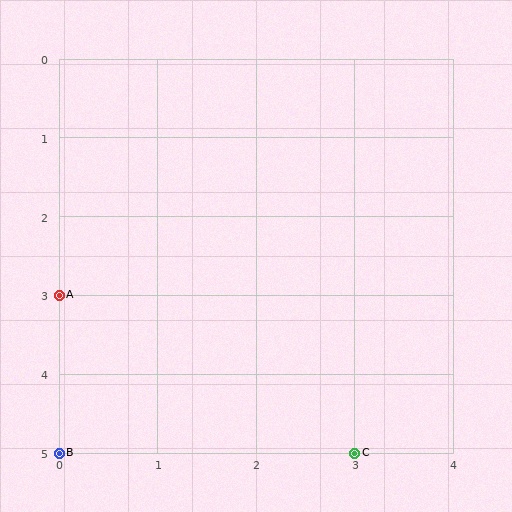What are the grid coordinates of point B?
Point B is at grid coordinates (0, 5).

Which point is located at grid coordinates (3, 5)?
Point C is at (3, 5).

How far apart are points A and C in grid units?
Points A and C are 3 columns and 2 rows apart (about 3.6 grid units diagonally).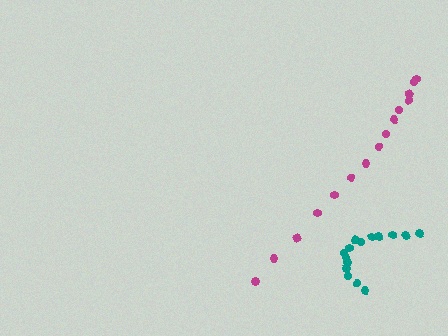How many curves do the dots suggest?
There are 2 distinct paths.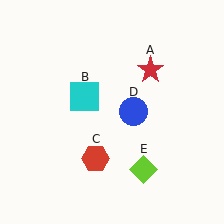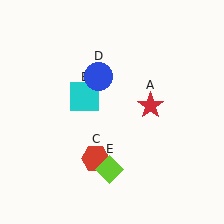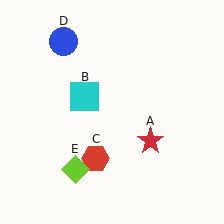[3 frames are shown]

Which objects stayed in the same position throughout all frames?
Cyan square (object B) and red hexagon (object C) remained stationary.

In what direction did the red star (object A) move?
The red star (object A) moved down.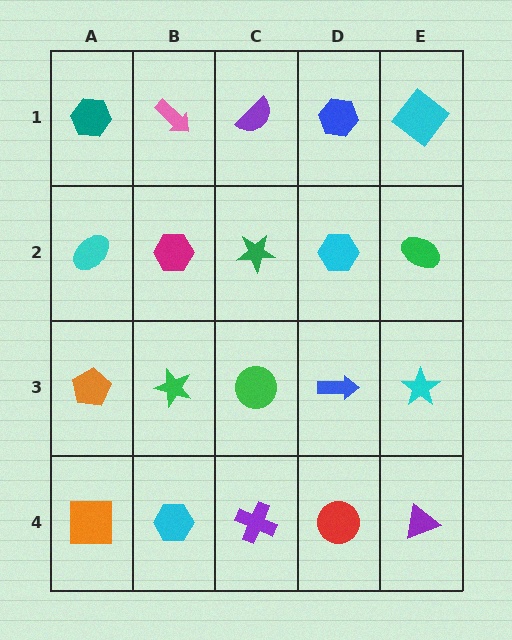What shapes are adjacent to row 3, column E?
A green ellipse (row 2, column E), a purple triangle (row 4, column E), a blue arrow (row 3, column D).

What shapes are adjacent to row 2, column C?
A purple semicircle (row 1, column C), a green circle (row 3, column C), a magenta hexagon (row 2, column B), a cyan hexagon (row 2, column D).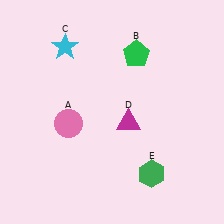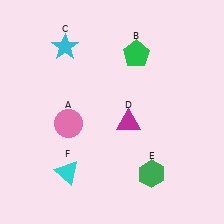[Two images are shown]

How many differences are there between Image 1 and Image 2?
There is 1 difference between the two images.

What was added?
A cyan triangle (F) was added in Image 2.